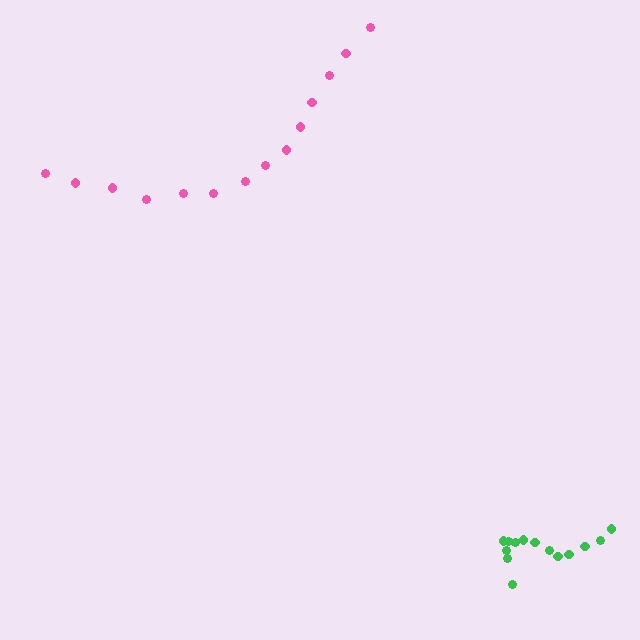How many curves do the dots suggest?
There are 2 distinct paths.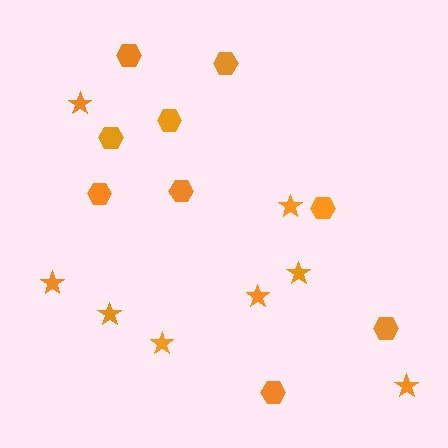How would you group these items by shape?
There are 2 groups: one group of hexagons (9) and one group of stars (8).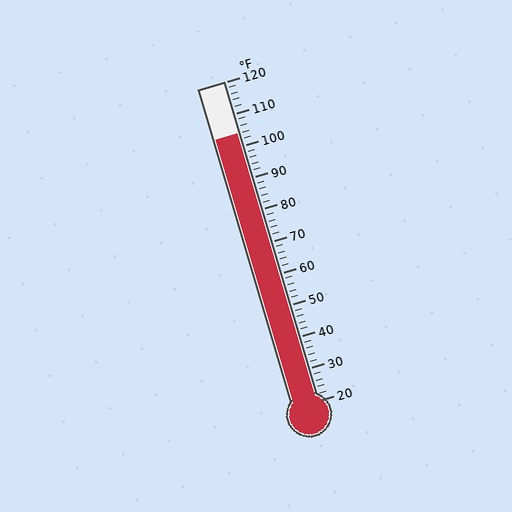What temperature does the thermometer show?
The thermometer shows approximately 104°F.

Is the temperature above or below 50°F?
The temperature is above 50°F.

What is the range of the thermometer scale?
The thermometer scale ranges from 20°F to 120°F.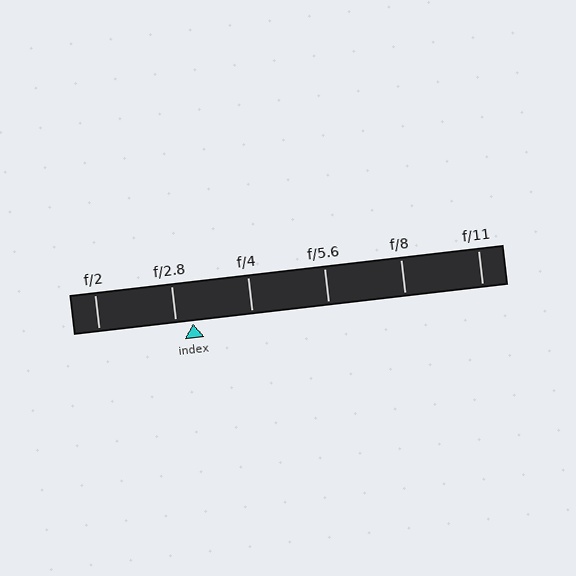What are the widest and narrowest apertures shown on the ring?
The widest aperture shown is f/2 and the narrowest is f/11.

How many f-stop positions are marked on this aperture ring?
There are 6 f-stop positions marked.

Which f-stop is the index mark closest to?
The index mark is closest to f/2.8.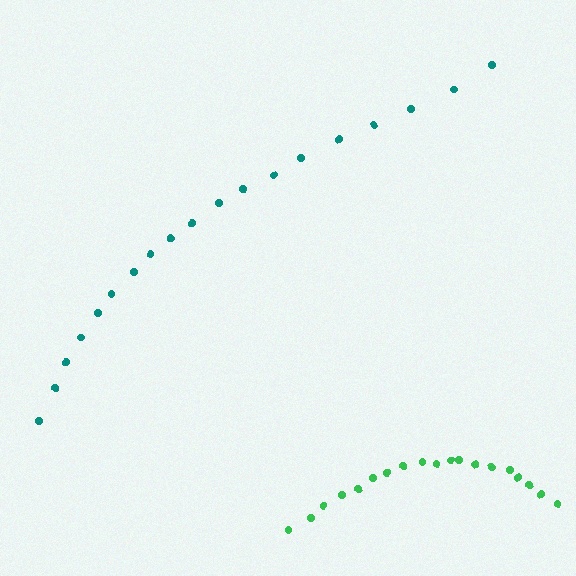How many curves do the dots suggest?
There are 2 distinct paths.